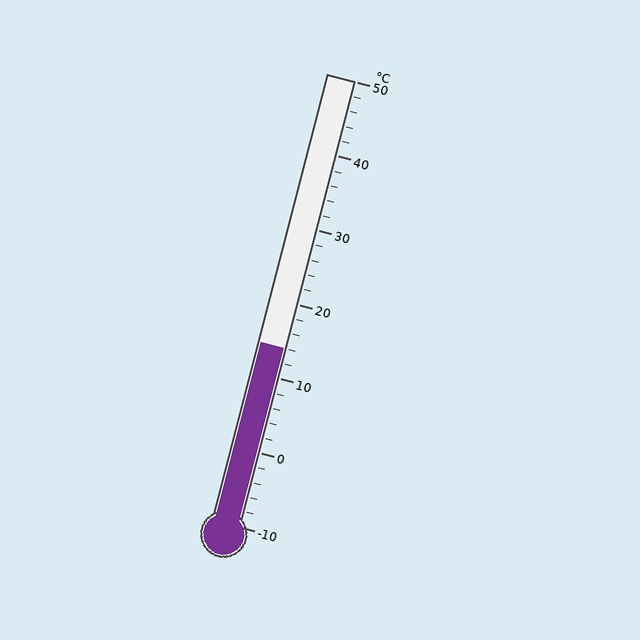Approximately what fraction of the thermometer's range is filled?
The thermometer is filled to approximately 40% of its range.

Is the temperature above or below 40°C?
The temperature is below 40°C.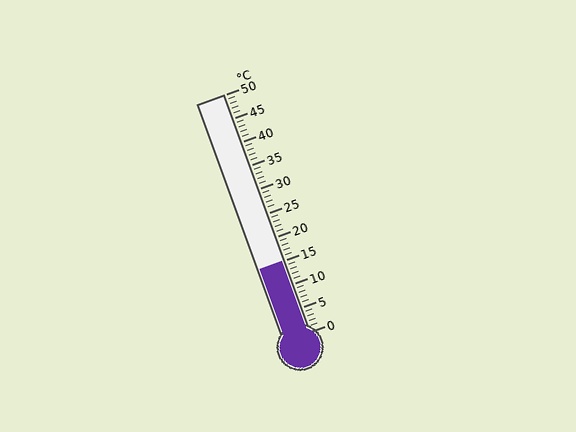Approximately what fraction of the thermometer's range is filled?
The thermometer is filled to approximately 30% of its range.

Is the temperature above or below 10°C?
The temperature is above 10°C.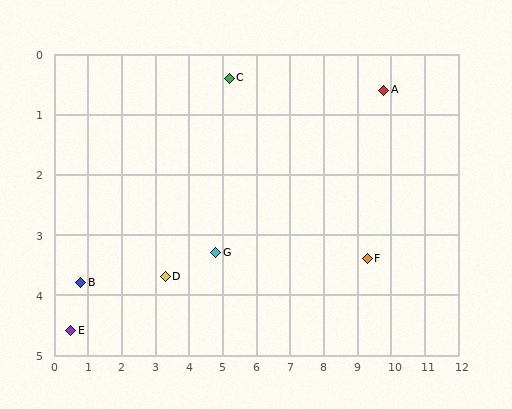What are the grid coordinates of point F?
Point F is at approximately (9.3, 3.4).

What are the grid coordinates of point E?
Point E is at approximately (0.5, 4.6).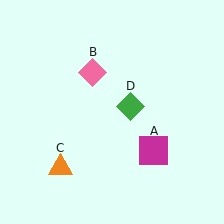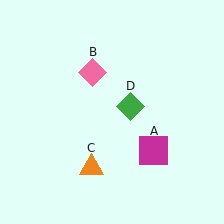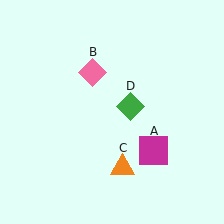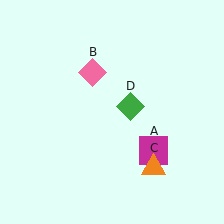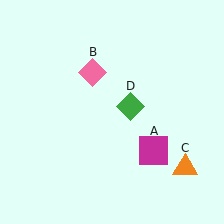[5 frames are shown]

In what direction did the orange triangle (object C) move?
The orange triangle (object C) moved right.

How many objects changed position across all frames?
1 object changed position: orange triangle (object C).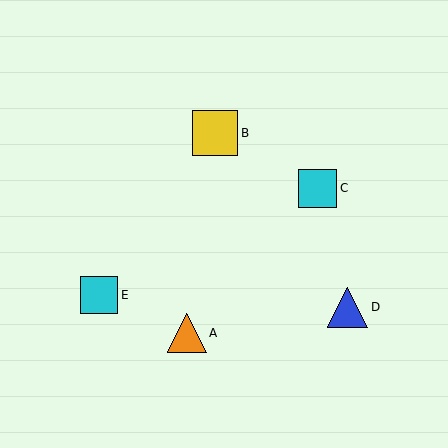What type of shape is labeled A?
Shape A is an orange triangle.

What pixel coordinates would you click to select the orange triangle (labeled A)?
Click at (187, 333) to select the orange triangle A.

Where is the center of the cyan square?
The center of the cyan square is at (318, 188).